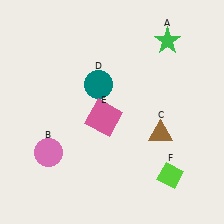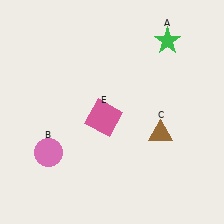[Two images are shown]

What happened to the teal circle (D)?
The teal circle (D) was removed in Image 2. It was in the top-left area of Image 1.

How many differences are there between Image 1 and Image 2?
There are 2 differences between the two images.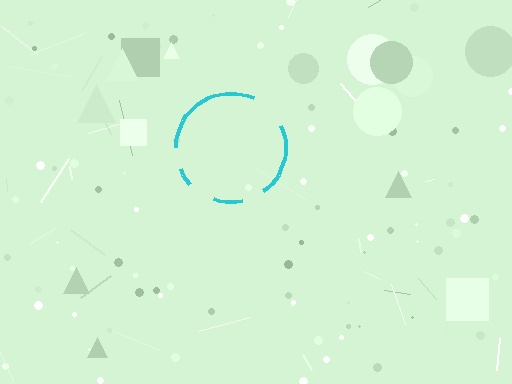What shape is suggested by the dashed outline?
The dashed outline suggests a circle.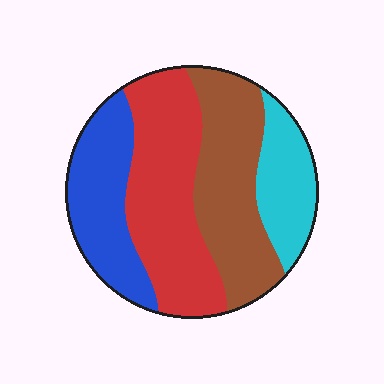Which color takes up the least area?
Cyan, at roughly 15%.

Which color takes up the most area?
Red, at roughly 35%.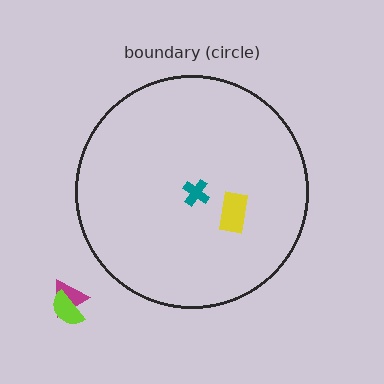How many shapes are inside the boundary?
2 inside, 2 outside.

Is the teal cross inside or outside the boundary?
Inside.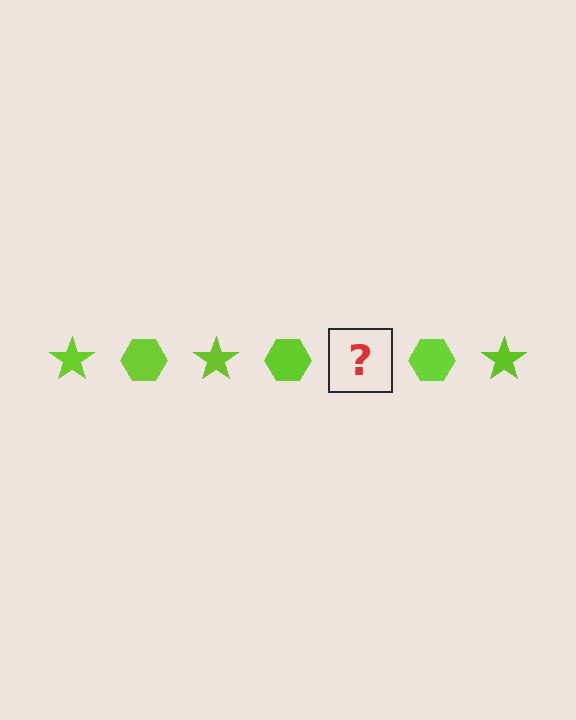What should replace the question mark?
The question mark should be replaced with a lime star.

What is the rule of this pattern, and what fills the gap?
The rule is that the pattern cycles through star, hexagon shapes in lime. The gap should be filled with a lime star.